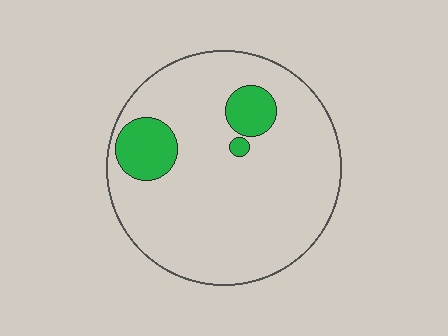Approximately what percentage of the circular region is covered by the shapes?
Approximately 15%.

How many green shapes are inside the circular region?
3.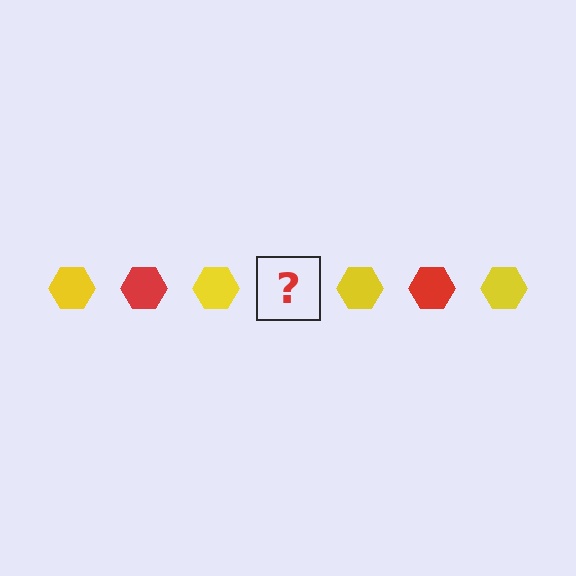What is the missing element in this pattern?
The missing element is a red hexagon.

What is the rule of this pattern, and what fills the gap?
The rule is that the pattern cycles through yellow, red hexagons. The gap should be filled with a red hexagon.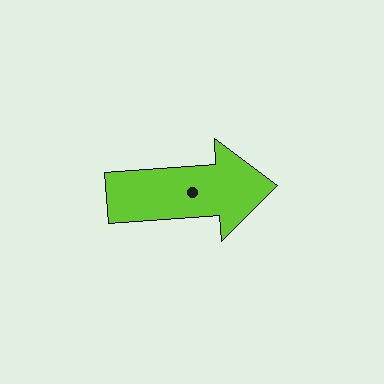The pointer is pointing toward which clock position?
Roughly 3 o'clock.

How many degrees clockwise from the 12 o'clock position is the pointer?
Approximately 86 degrees.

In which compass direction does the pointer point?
East.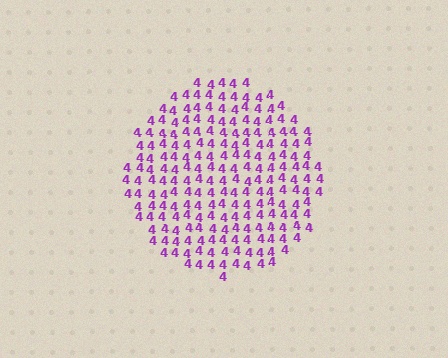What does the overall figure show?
The overall figure shows a circle.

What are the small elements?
The small elements are digit 4's.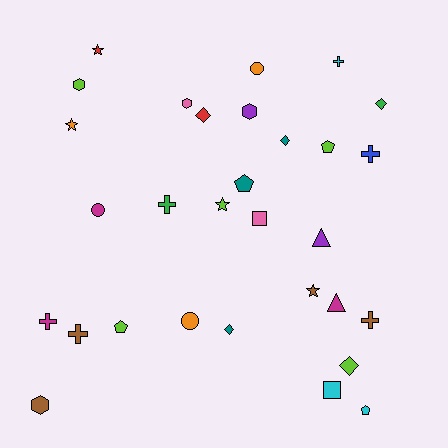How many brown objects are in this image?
There are 4 brown objects.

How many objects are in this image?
There are 30 objects.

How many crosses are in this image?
There are 6 crosses.